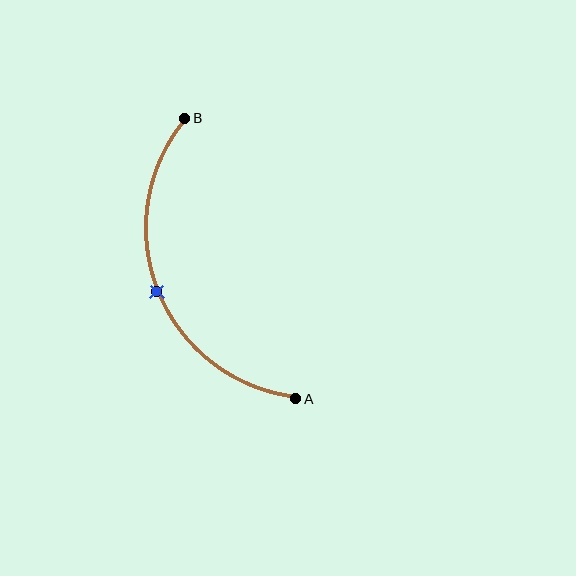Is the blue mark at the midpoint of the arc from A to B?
Yes. The blue mark lies on the arc at equal arc-length from both A and B — it is the arc midpoint.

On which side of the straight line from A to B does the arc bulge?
The arc bulges to the left of the straight line connecting A and B.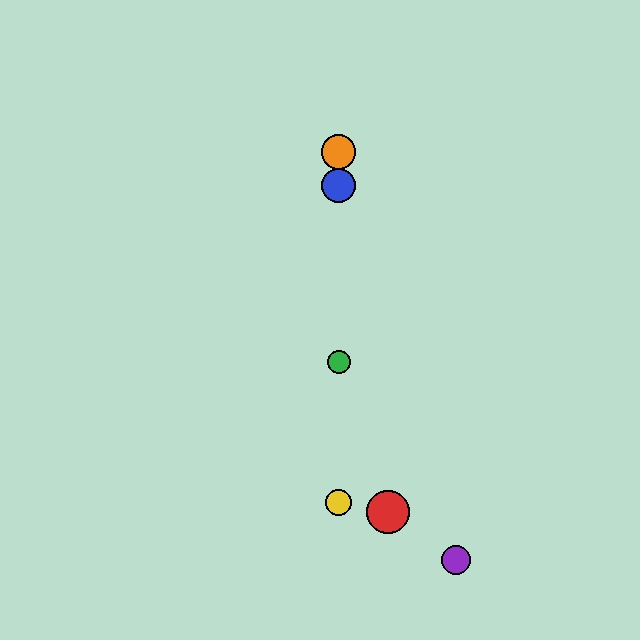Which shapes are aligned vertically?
The blue circle, the green circle, the yellow circle, the orange circle are aligned vertically.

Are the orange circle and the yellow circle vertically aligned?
Yes, both are at x≈339.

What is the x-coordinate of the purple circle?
The purple circle is at x≈456.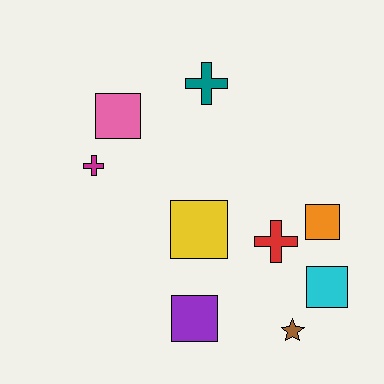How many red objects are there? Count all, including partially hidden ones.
There is 1 red object.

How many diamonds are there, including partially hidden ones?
There are no diamonds.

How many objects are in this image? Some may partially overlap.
There are 9 objects.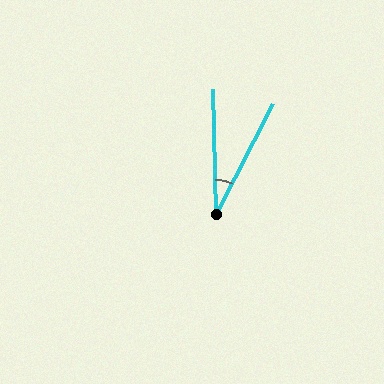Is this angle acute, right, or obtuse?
It is acute.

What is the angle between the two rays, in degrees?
Approximately 29 degrees.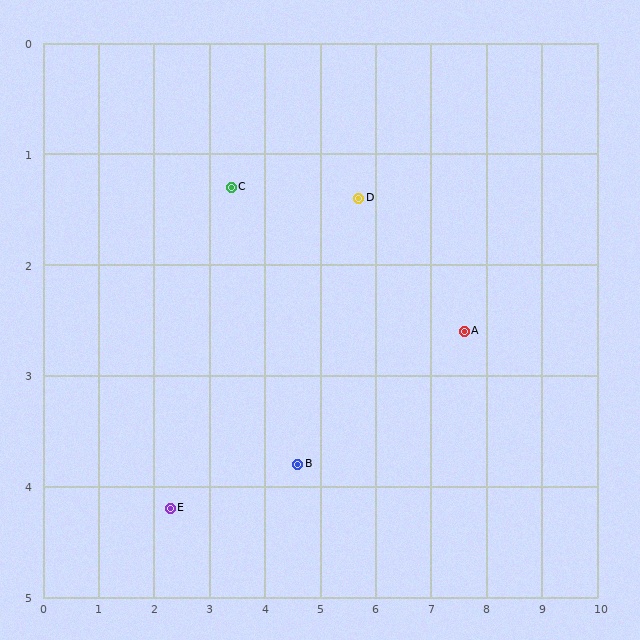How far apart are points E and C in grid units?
Points E and C are about 3.1 grid units apart.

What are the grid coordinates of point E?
Point E is at approximately (2.3, 4.2).